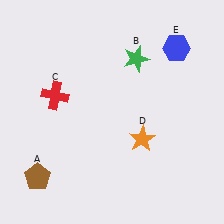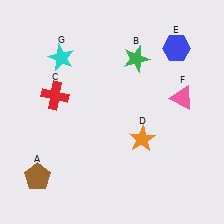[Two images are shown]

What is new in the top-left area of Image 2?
A cyan star (G) was added in the top-left area of Image 2.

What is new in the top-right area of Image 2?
A pink triangle (F) was added in the top-right area of Image 2.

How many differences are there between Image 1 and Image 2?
There are 2 differences between the two images.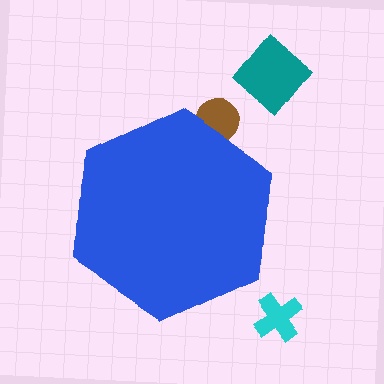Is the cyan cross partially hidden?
No, the cyan cross is fully visible.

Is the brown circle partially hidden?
Yes, the brown circle is partially hidden behind the blue hexagon.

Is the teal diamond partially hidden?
No, the teal diamond is fully visible.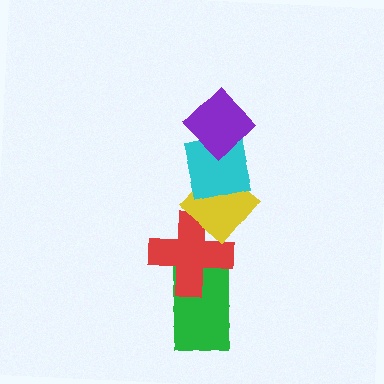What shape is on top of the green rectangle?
The red cross is on top of the green rectangle.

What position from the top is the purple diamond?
The purple diamond is 1st from the top.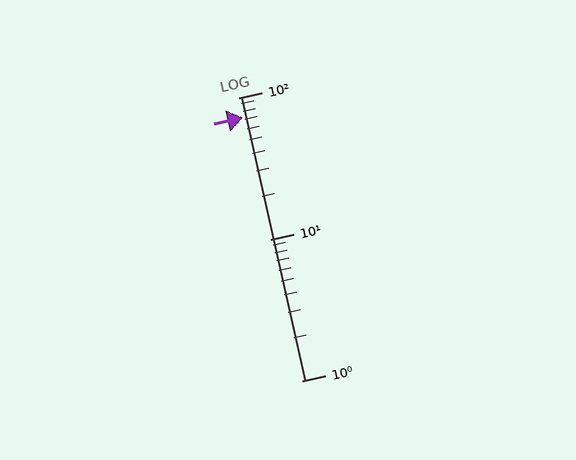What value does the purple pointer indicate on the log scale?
The pointer indicates approximately 72.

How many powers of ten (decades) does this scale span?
The scale spans 2 decades, from 1 to 100.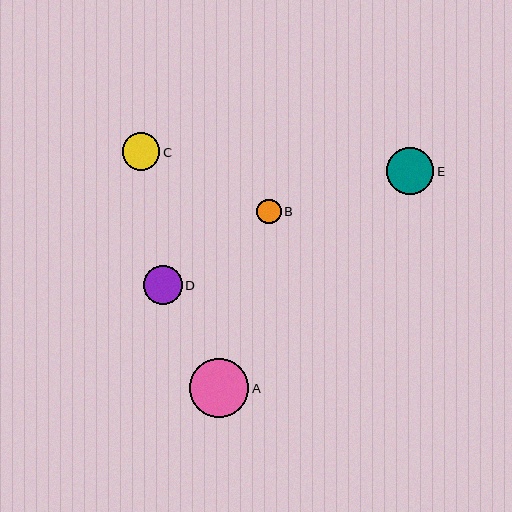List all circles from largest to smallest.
From largest to smallest: A, E, D, C, B.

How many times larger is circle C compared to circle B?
Circle C is approximately 1.5 times the size of circle B.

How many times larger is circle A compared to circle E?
Circle A is approximately 1.3 times the size of circle E.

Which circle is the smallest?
Circle B is the smallest with a size of approximately 25 pixels.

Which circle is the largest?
Circle A is the largest with a size of approximately 59 pixels.